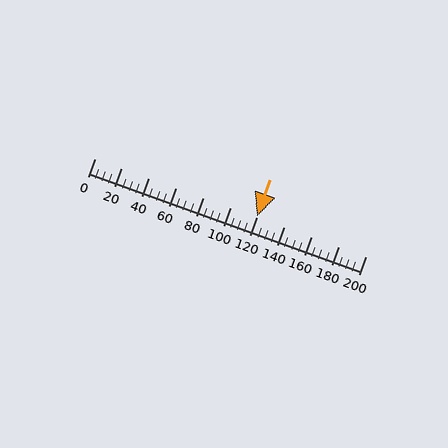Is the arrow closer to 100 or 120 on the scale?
The arrow is closer to 120.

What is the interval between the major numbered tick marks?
The major tick marks are spaced 20 units apart.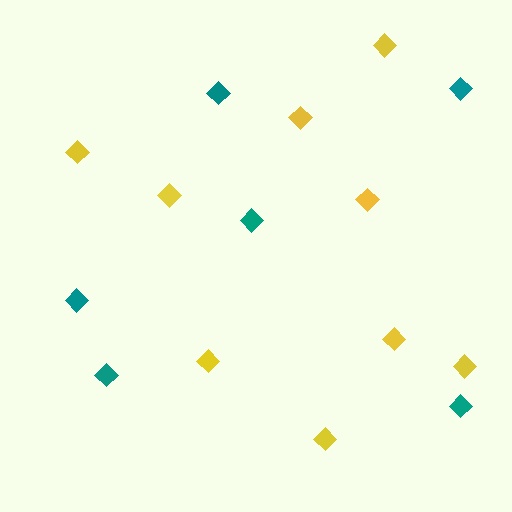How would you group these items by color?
There are 2 groups: one group of teal diamonds (6) and one group of yellow diamonds (9).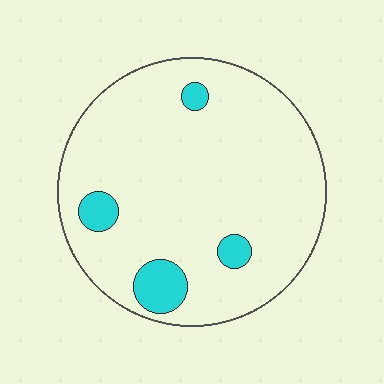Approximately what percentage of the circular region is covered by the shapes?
Approximately 10%.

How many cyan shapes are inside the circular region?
4.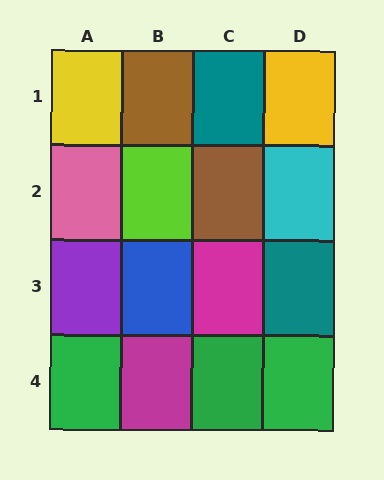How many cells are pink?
1 cell is pink.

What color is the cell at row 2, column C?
Brown.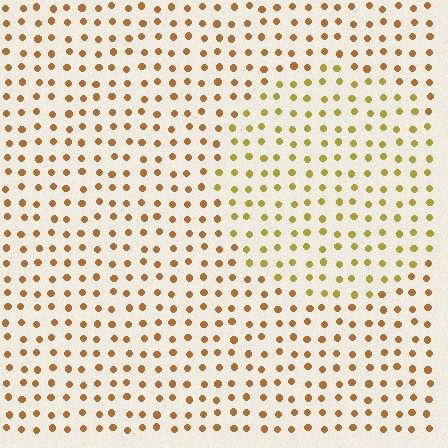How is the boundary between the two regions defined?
The boundary is defined purely by a slight shift in hue (about 25 degrees). Spacing, size, and orientation are identical on both sides.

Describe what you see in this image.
The image is filled with small brown elements in a uniform arrangement. A circle-shaped region is visible where the elements are tinted to a slightly different hue, forming a subtle color boundary.